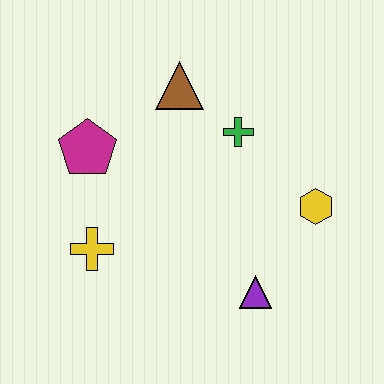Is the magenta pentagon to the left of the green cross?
Yes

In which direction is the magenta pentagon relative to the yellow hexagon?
The magenta pentagon is to the left of the yellow hexagon.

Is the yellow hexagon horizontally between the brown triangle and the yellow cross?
No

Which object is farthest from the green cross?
The yellow cross is farthest from the green cross.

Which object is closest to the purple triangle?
The yellow hexagon is closest to the purple triangle.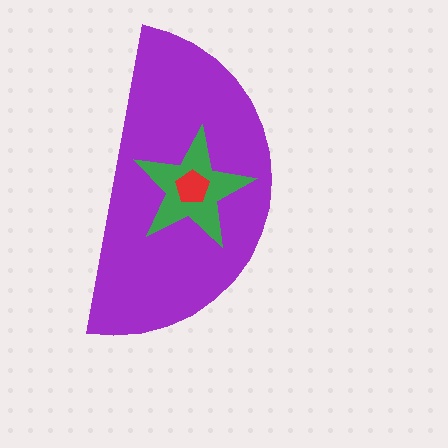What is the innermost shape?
The red pentagon.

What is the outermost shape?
The purple semicircle.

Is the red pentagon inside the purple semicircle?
Yes.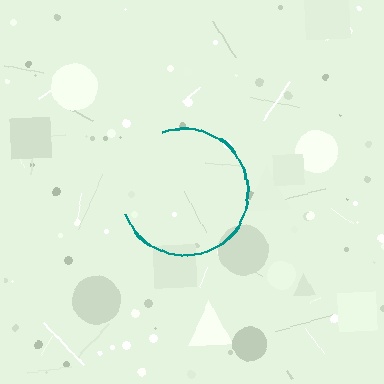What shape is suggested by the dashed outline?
The dashed outline suggests a circle.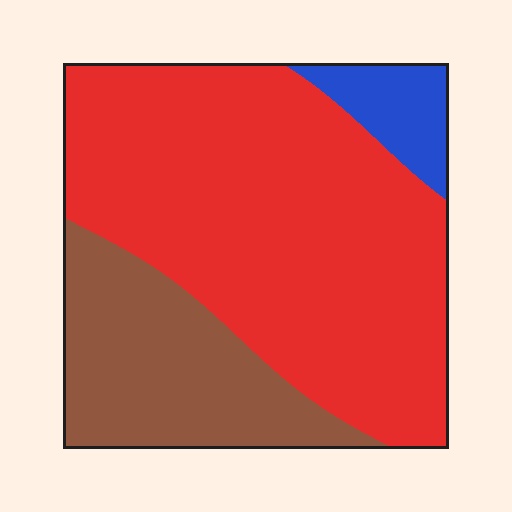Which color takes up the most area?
Red, at roughly 65%.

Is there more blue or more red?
Red.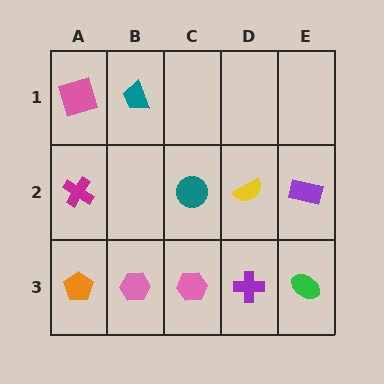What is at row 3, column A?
An orange pentagon.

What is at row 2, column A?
A magenta cross.